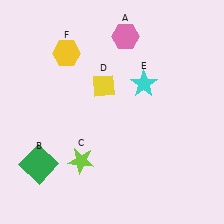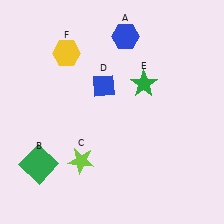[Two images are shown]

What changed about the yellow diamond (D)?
In Image 1, D is yellow. In Image 2, it changed to blue.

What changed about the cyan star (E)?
In Image 1, E is cyan. In Image 2, it changed to green.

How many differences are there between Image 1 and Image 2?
There are 3 differences between the two images.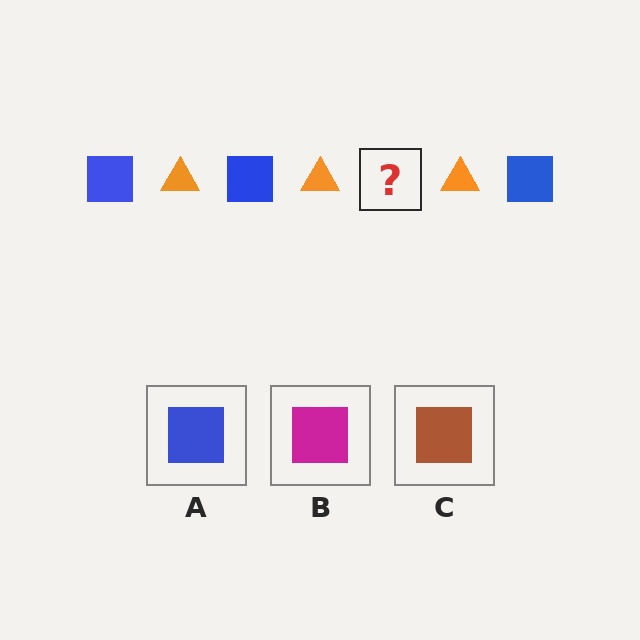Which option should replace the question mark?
Option A.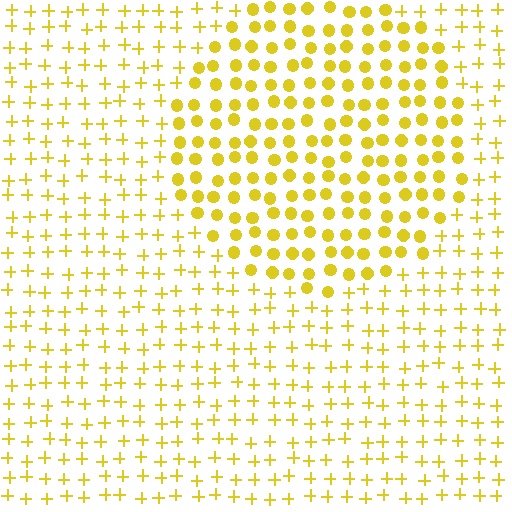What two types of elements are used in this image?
The image uses circles inside the circle region and plus signs outside it.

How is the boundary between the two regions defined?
The boundary is defined by a change in element shape: circles inside vs. plus signs outside. All elements share the same color and spacing.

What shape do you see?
I see a circle.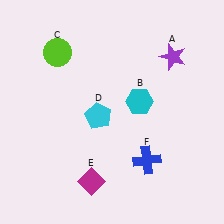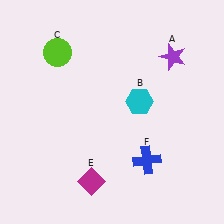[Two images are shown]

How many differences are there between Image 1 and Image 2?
There is 1 difference between the two images.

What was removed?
The cyan pentagon (D) was removed in Image 2.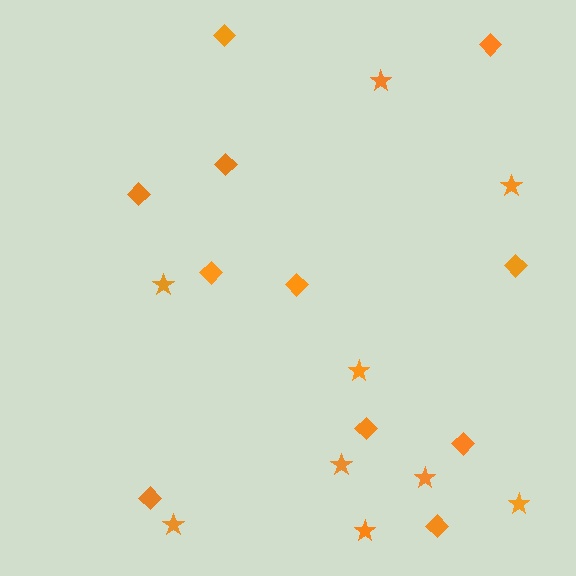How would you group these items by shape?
There are 2 groups: one group of stars (9) and one group of diamonds (11).